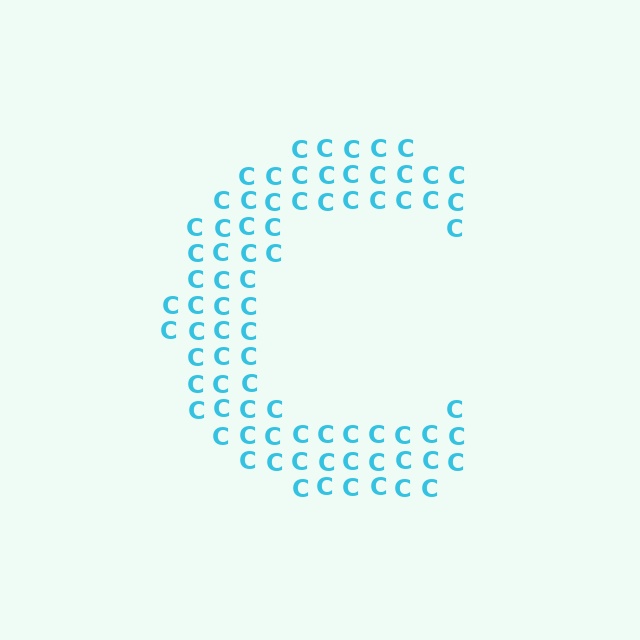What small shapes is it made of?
It is made of small letter C's.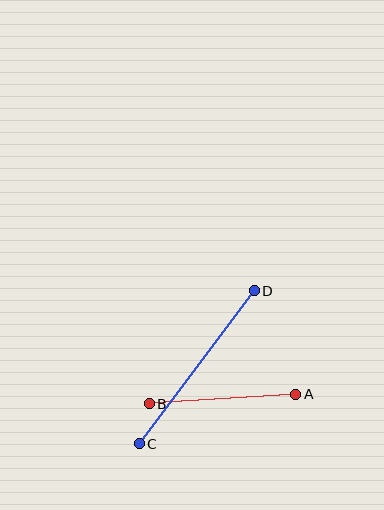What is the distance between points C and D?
The distance is approximately 191 pixels.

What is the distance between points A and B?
The distance is approximately 147 pixels.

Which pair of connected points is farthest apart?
Points C and D are farthest apart.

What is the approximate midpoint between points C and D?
The midpoint is at approximately (197, 367) pixels.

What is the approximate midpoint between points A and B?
The midpoint is at approximately (222, 399) pixels.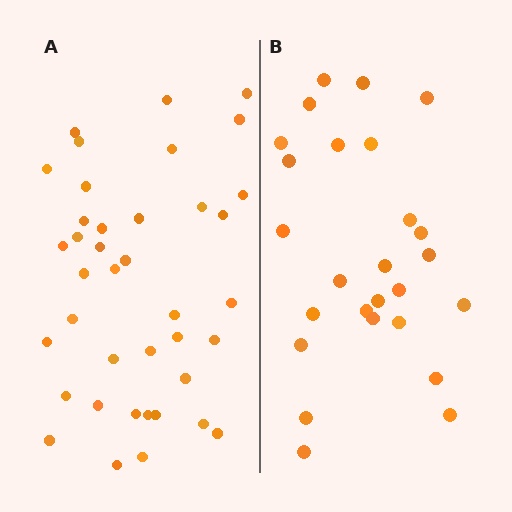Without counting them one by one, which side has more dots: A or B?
Region A (the left region) has more dots.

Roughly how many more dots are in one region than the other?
Region A has approximately 15 more dots than region B.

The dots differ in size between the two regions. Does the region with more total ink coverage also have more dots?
No. Region B has more total ink coverage because its dots are larger, but region A actually contains more individual dots. Total area can be misleading — the number of items is what matters here.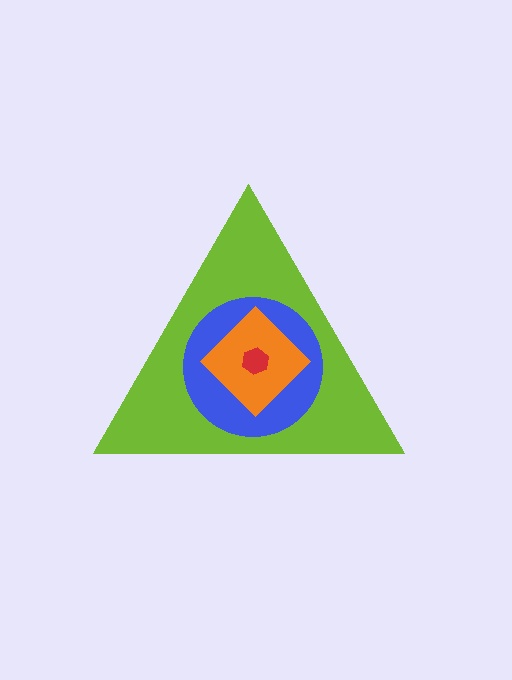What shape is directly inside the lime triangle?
The blue circle.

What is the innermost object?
The red hexagon.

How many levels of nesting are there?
4.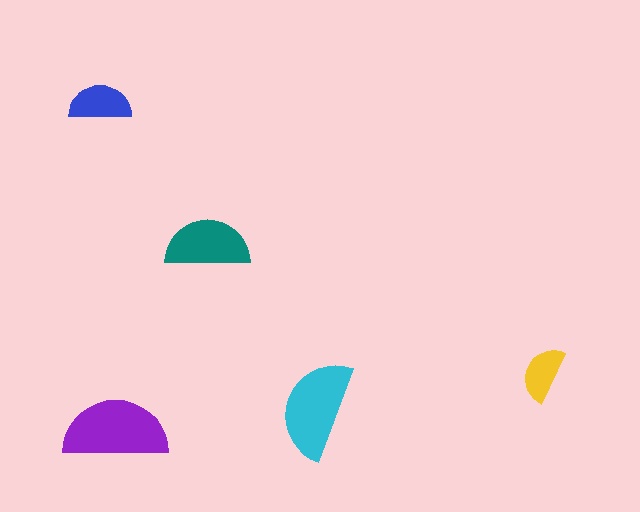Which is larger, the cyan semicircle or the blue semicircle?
The cyan one.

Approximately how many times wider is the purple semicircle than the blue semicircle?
About 1.5 times wider.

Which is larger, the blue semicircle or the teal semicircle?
The teal one.